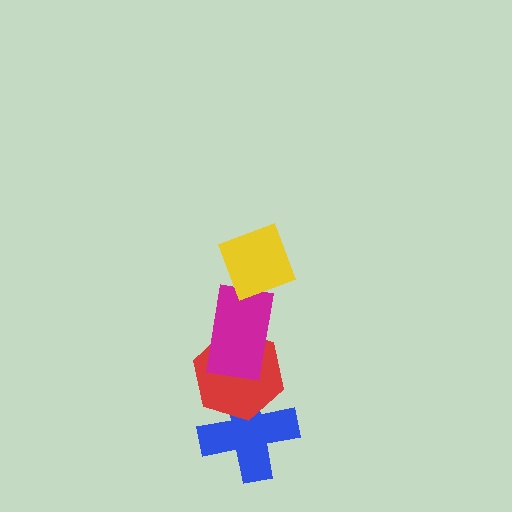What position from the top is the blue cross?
The blue cross is 4th from the top.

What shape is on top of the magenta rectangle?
The yellow diamond is on top of the magenta rectangle.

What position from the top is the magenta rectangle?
The magenta rectangle is 2nd from the top.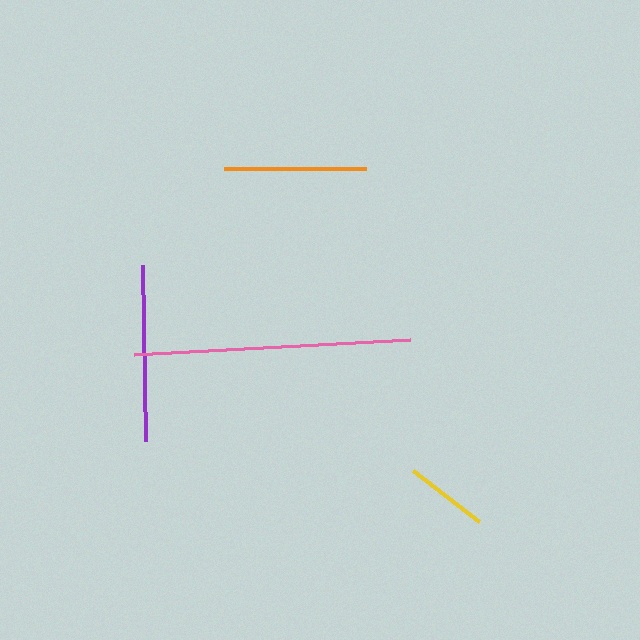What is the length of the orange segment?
The orange segment is approximately 142 pixels long.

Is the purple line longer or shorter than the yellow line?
The purple line is longer than the yellow line.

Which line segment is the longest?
The pink line is the longest at approximately 276 pixels.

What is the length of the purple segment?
The purple segment is approximately 176 pixels long.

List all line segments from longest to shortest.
From longest to shortest: pink, purple, orange, yellow.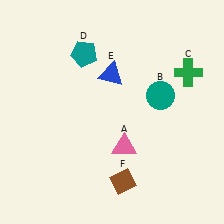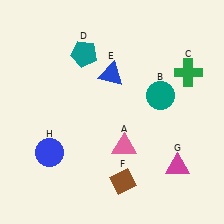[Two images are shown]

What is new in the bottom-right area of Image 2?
A magenta triangle (G) was added in the bottom-right area of Image 2.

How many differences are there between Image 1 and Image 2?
There are 2 differences between the two images.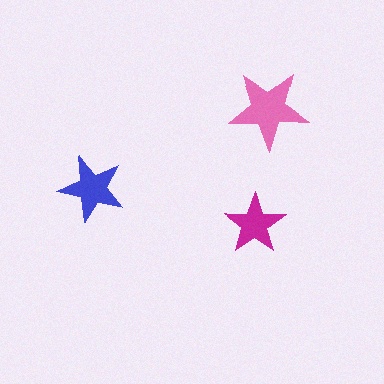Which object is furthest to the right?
The pink star is rightmost.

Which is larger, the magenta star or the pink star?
The pink one.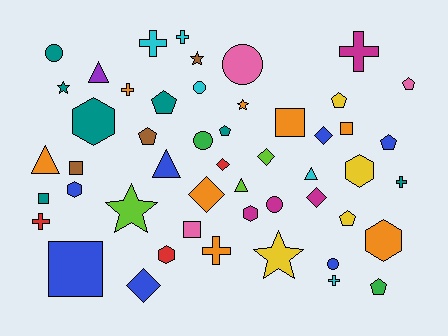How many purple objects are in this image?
There is 1 purple object.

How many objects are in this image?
There are 50 objects.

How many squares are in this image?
There are 6 squares.